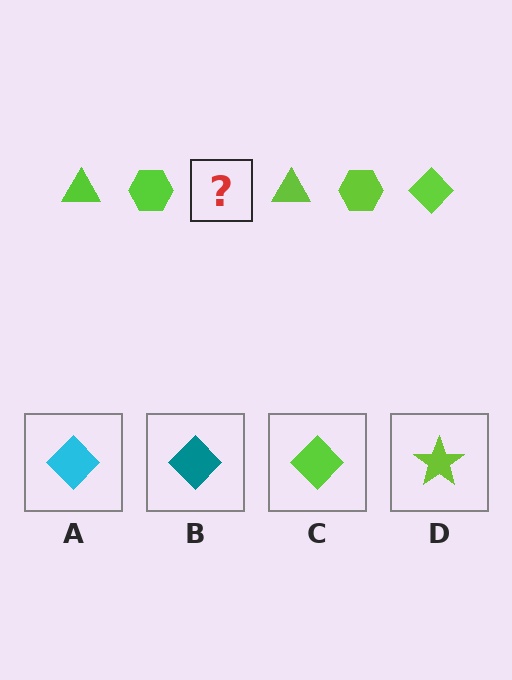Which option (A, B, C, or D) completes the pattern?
C.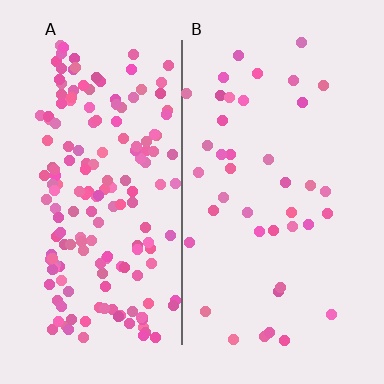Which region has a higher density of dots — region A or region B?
A (the left).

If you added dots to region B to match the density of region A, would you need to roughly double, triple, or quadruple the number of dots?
Approximately quadruple.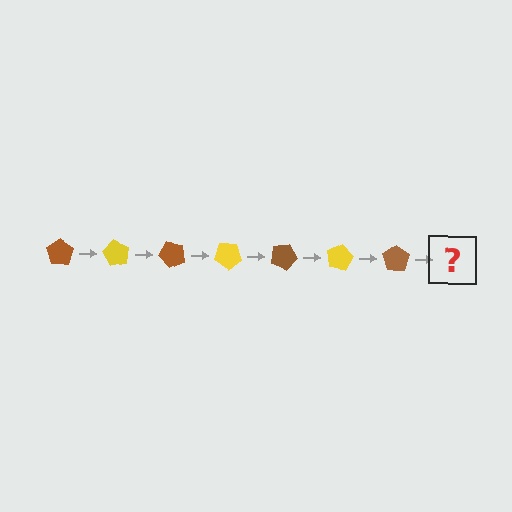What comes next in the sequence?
The next element should be a yellow pentagon, rotated 420 degrees from the start.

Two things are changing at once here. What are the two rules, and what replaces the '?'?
The two rules are that it rotates 60 degrees each step and the color cycles through brown and yellow. The '?' should be a yellow pentagon, rotated 420 degrees from the start.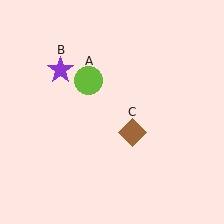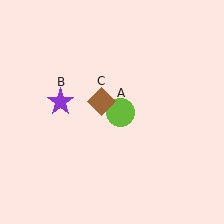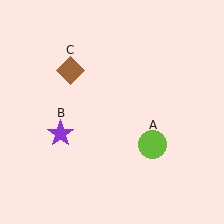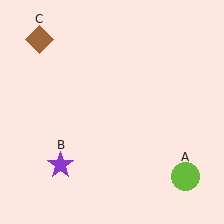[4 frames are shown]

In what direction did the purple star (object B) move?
The purple star (object B) moved down.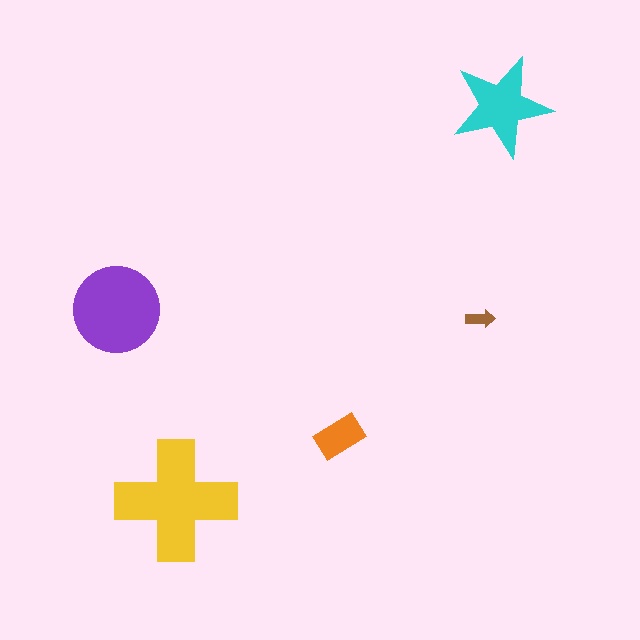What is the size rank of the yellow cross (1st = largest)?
1st.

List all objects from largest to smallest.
The yellow cross, the purple circle, the cyan star, the orange rectangle, the brown arrow.